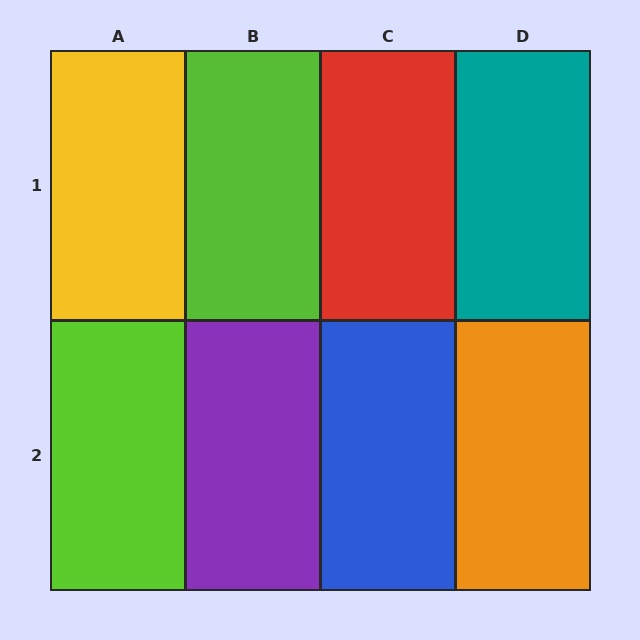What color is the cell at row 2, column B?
Purple.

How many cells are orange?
1 cell is orange.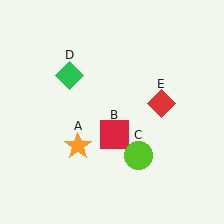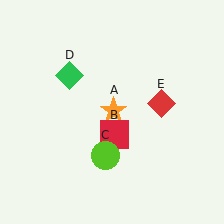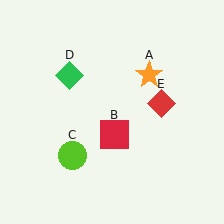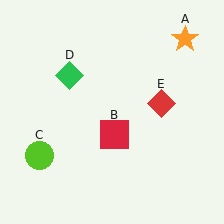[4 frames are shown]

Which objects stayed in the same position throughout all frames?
Red square (object B) and green diamond (object D) and red diamond (object E) remained stationary.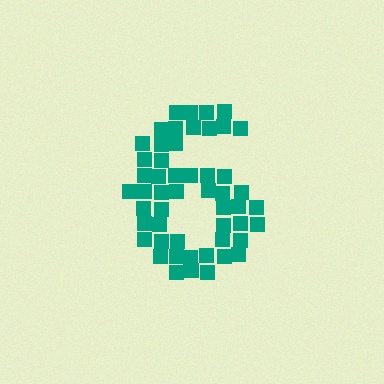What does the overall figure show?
The overall figure shows the digit 6.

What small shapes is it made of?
It is made of small squares.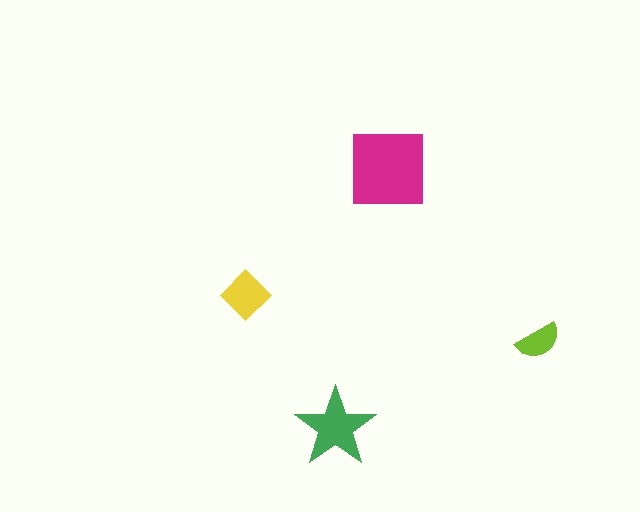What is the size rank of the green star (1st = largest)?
2nd.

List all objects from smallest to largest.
The lime semicircle, the yellow diamond, the green star, the magenta square.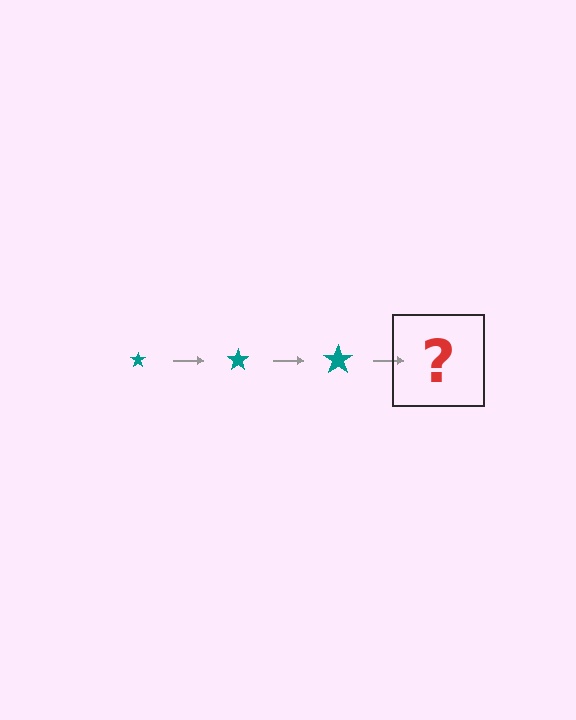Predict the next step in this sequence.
The next step is a teal star, larger than the previous one.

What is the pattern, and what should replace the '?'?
The pattern is that the star gets progressively larger each step. The '?' should be a teal star, larger than the previous one.